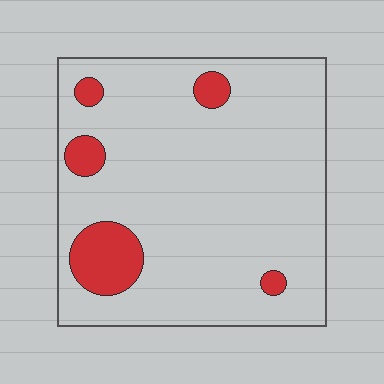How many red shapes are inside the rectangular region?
5.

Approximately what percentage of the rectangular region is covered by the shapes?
Approximately 10%.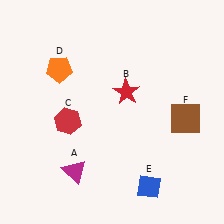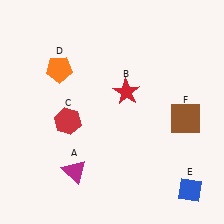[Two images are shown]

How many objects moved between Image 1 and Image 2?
1 object moved between the two images.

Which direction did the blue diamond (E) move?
The blue diamond (E) moved right.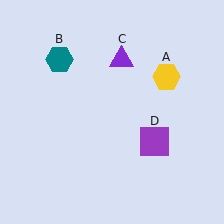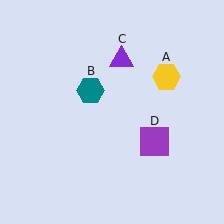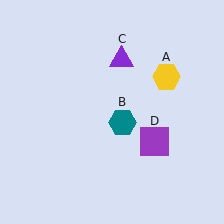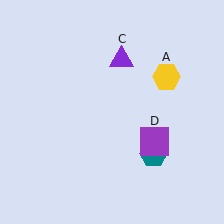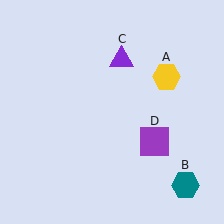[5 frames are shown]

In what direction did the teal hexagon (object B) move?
The teal hexagon (object B) moved down and to the right.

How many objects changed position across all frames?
1 object changed position: teal hexagon (object B).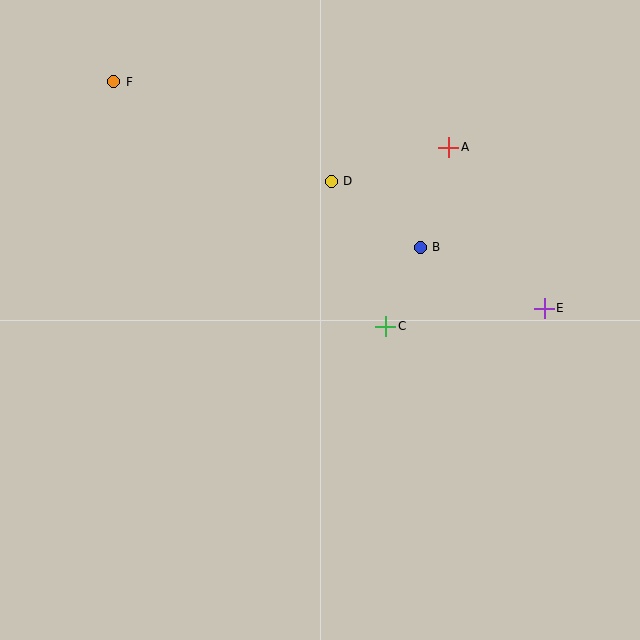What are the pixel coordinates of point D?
Point D is at (331, 181).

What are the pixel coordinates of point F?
Point F is at (114, 82).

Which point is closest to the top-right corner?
Point A is closest to the top-right corner.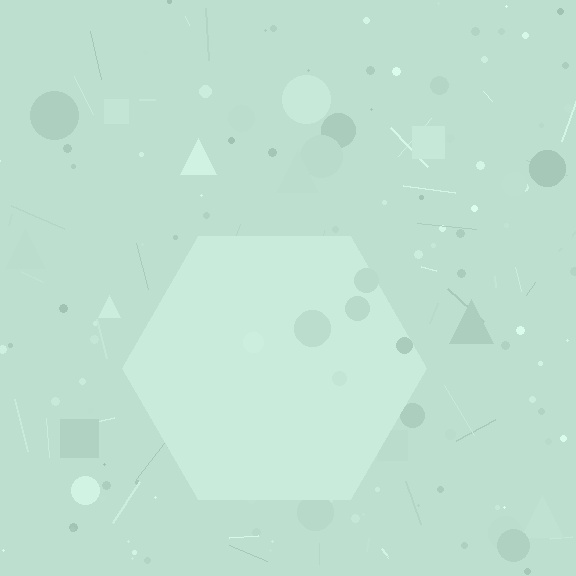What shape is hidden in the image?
A hexagon is hidden in the image.